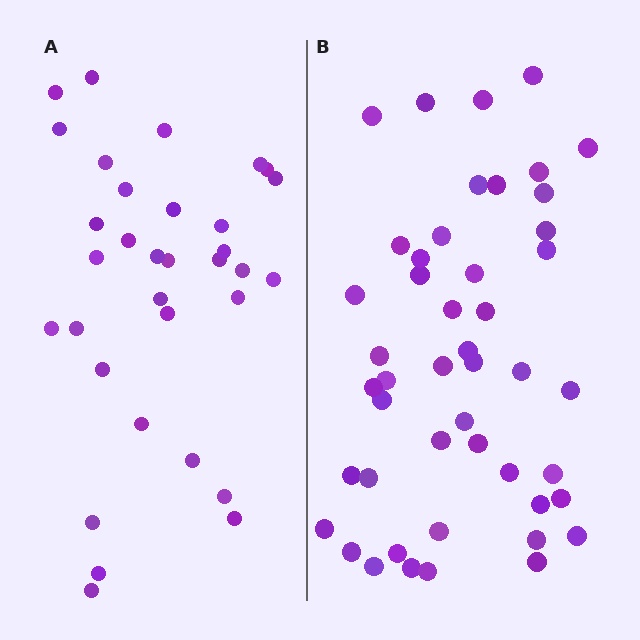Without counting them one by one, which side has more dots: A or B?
Region B (the right region) has more dots.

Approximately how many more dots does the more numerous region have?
Region B has approximately 15 more dots than region A.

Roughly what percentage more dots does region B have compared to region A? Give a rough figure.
About 40% more.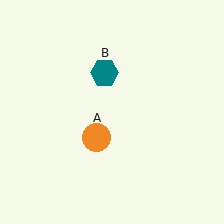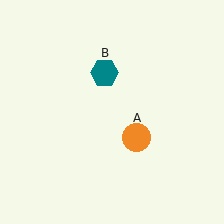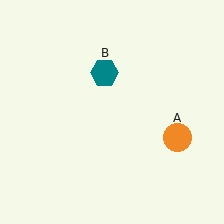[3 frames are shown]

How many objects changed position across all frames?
1 object changed position: orange circle (object A).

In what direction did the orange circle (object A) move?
The orange circle (object A) moved right.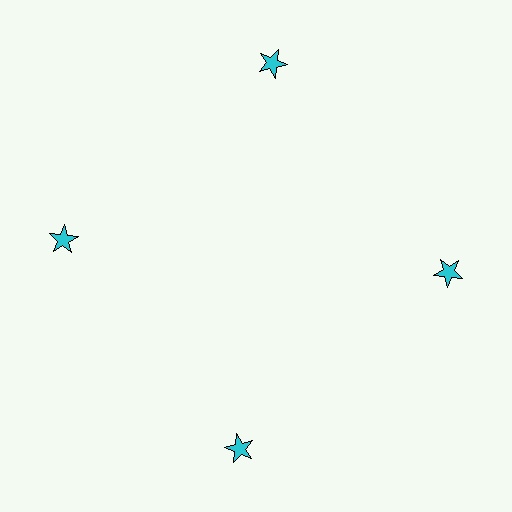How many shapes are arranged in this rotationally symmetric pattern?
There are 4 shapes, arranged in 4 groups of 1.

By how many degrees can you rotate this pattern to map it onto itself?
The pattern maps onto itself every 90 degrees of rotation.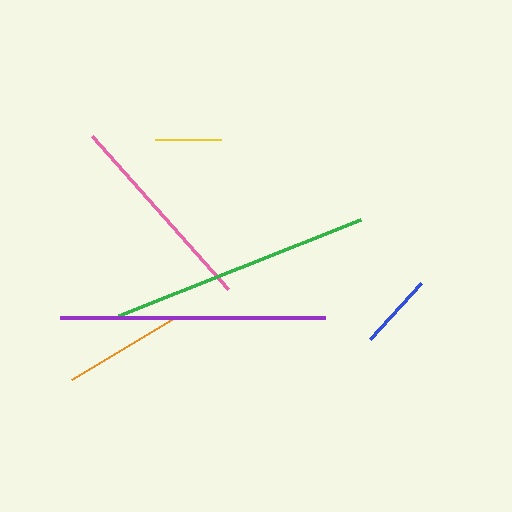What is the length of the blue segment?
The blue segment is approximately 76 pixels long.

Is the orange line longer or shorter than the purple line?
The purple line is longer than the orange line.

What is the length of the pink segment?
The pink segment is approximately 204 pixels long.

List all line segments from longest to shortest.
From longest to shortest: purple, green, pink, orange, blue, yellow.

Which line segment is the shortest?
The yellow line is the shortest at approximately 66 pixels.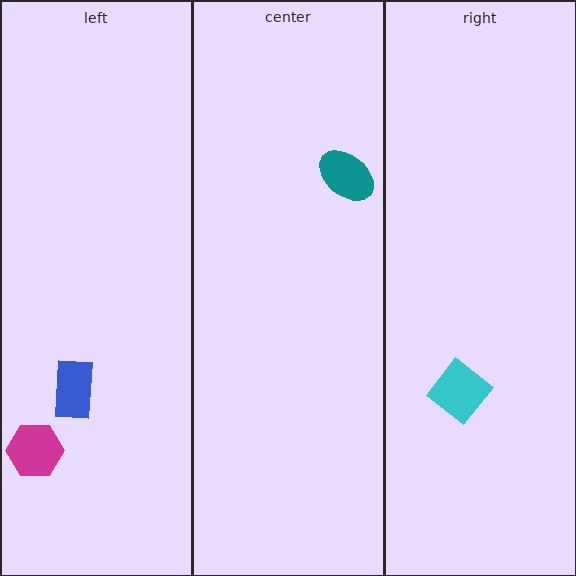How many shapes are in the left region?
2.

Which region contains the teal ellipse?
The center region.